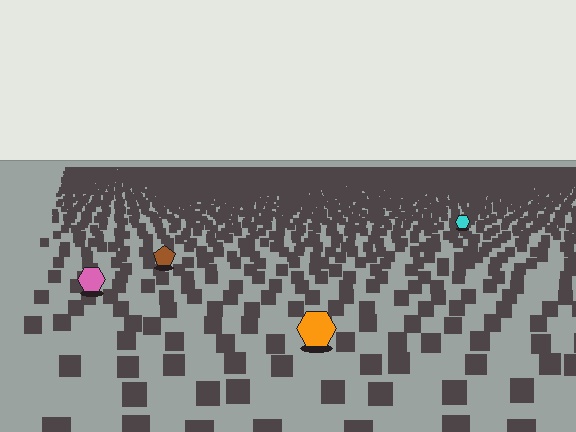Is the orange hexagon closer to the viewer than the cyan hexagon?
Yes. The orange hexagon is closer — you can tell from the texture gradient: the ground texture is coarser near it.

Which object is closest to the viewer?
The orange hexagon is closest. The texture marks near it are larger and more spread out.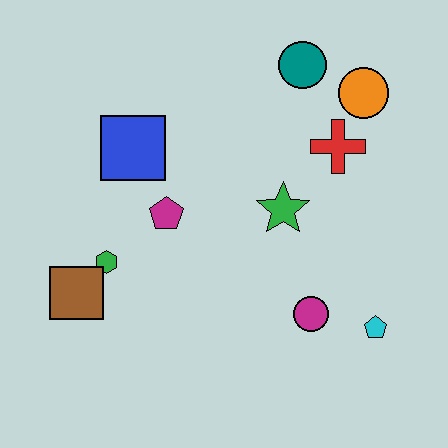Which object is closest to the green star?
The red cross is closest to the green star.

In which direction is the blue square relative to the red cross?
The blue square is to the left of the red cross.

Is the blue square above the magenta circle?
Yes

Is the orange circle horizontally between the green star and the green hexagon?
No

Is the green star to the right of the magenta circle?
No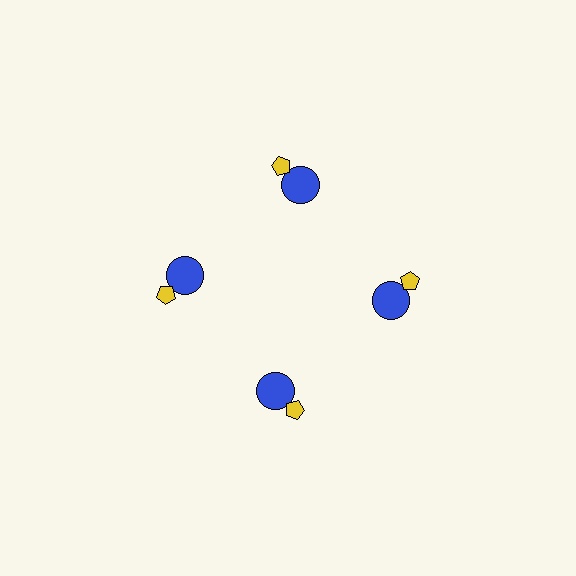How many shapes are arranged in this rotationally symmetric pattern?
There are 8 shapes, arranged in 4 groups of 2.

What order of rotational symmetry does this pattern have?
This pattern has 4-fold rotational symmetry.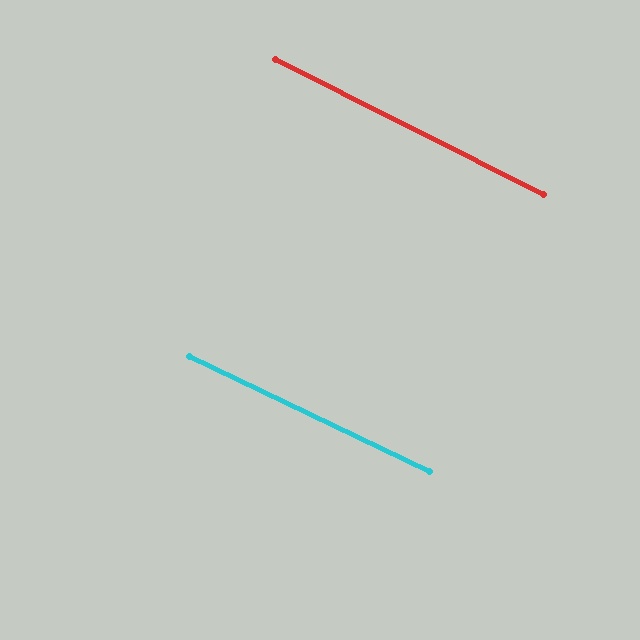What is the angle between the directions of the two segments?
Approximately 1 degree.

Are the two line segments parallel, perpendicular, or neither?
Parallel — their directions differ by only 0.9°.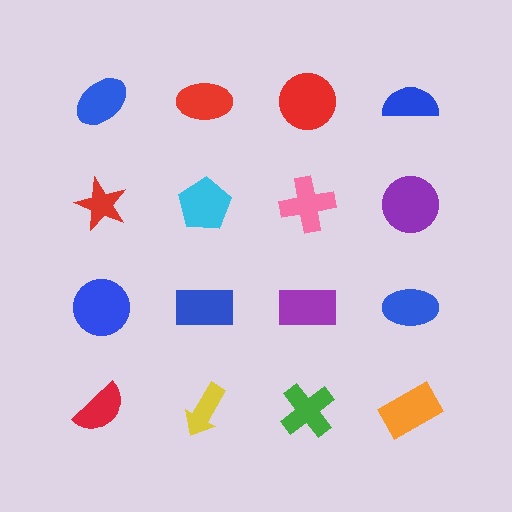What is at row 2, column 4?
A purple circle.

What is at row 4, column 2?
A yellow arrow.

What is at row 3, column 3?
A purple rectangle.